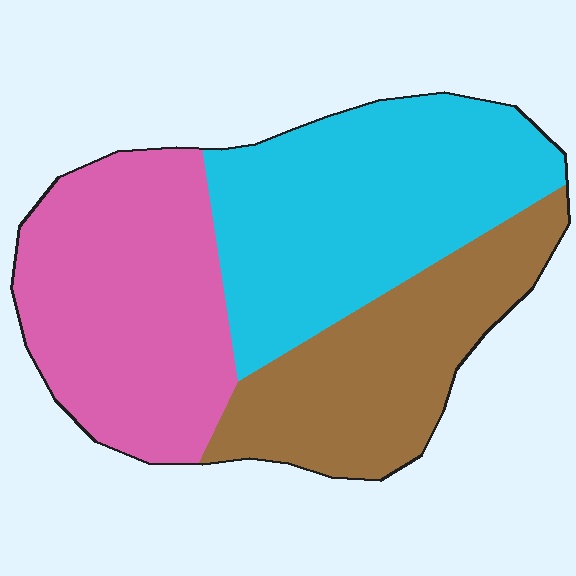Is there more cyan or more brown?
Cyan.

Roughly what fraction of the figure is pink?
Pink takes up about one third (1/3) of the figure.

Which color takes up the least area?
Brown, at roughly 25%.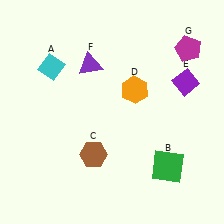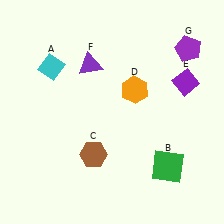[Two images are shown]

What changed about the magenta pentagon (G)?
In Image 1, G is magenta. In Image 2, it changed to purple.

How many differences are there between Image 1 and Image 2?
There is 1 difference between the two images.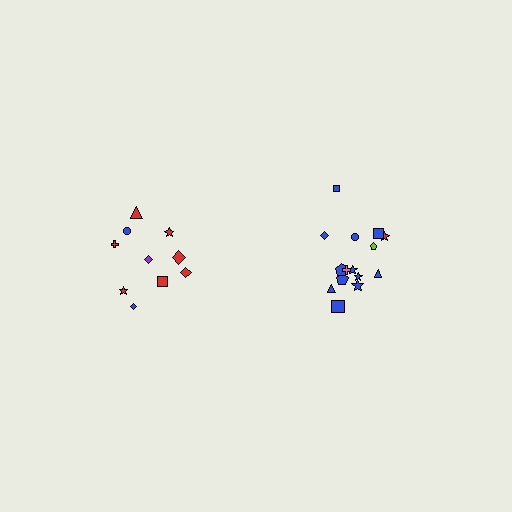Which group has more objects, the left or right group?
The right group.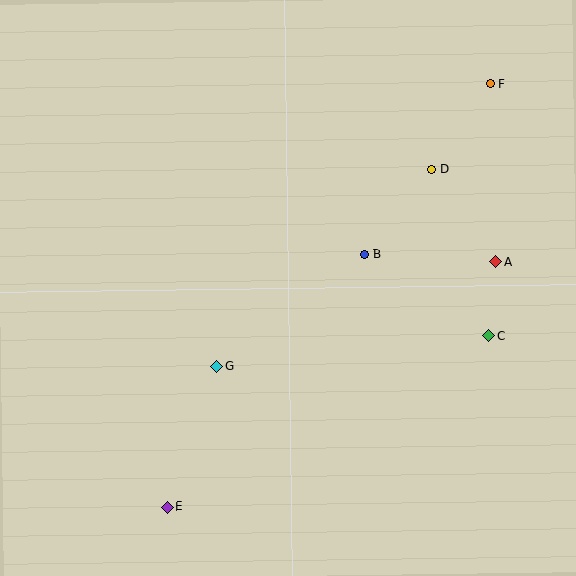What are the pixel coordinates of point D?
Point D is at (432, 169).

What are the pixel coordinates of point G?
Point G is at (217, 366).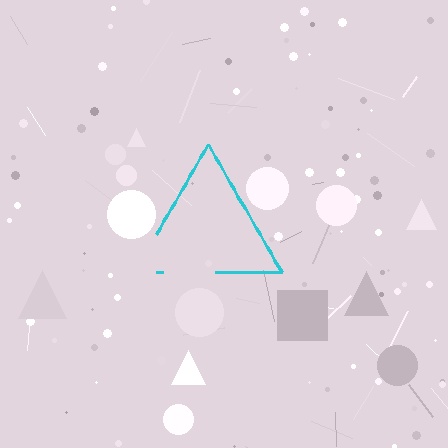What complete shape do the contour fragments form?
The contour fragments form a triangle.